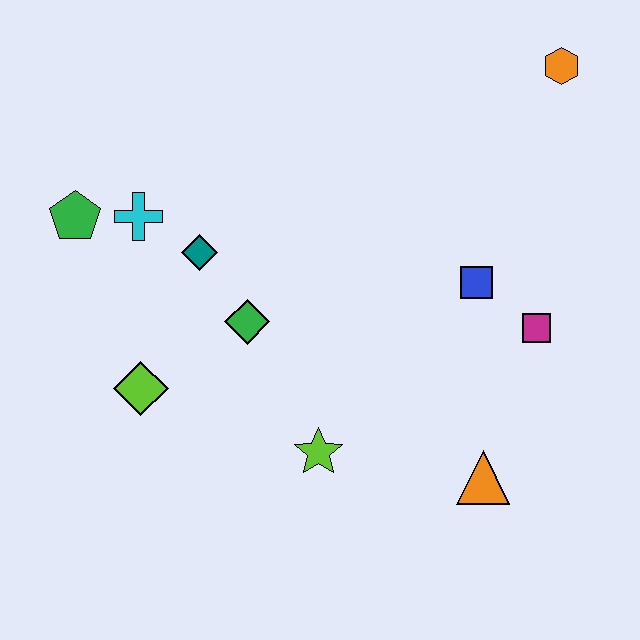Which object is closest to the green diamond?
The teal diamond is closest to the green diamond.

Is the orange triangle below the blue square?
Yes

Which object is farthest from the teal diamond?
The orange hexagon is farthest from the teal diamond.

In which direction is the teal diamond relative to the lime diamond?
The teal diamond is above the lime diamond.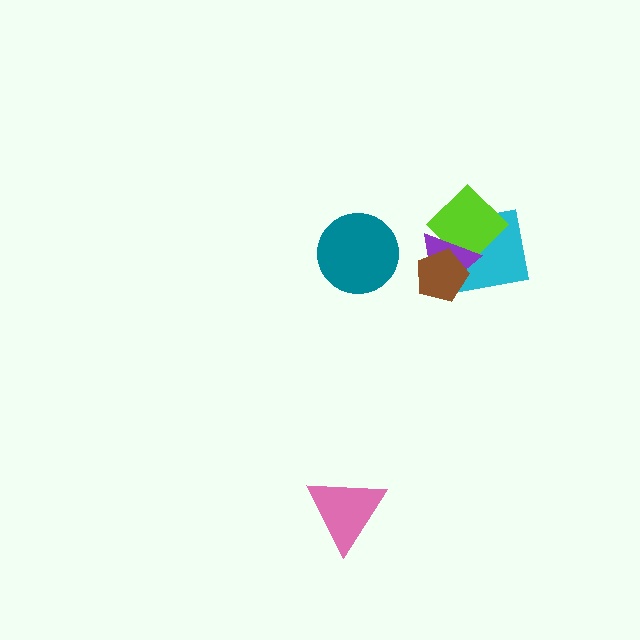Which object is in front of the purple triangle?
The brown pentagon is in front of the purple triangle.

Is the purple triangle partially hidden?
Yes, it is partially covered by another shape.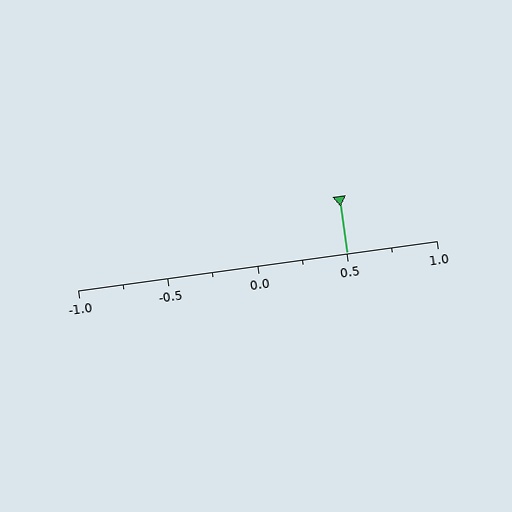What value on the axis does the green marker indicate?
The marker indicates approximately 0.5.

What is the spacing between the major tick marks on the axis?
The major ticks are spaced 0.5 apart.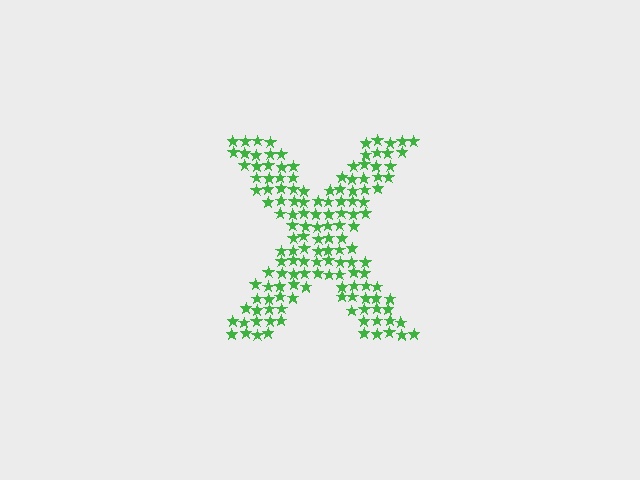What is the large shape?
The large shape is the letter X.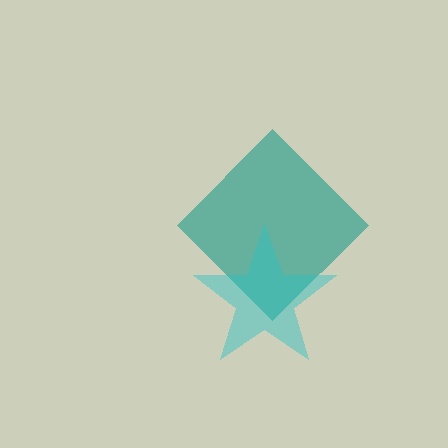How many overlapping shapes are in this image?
There are 2 overlapping shapes in the image.